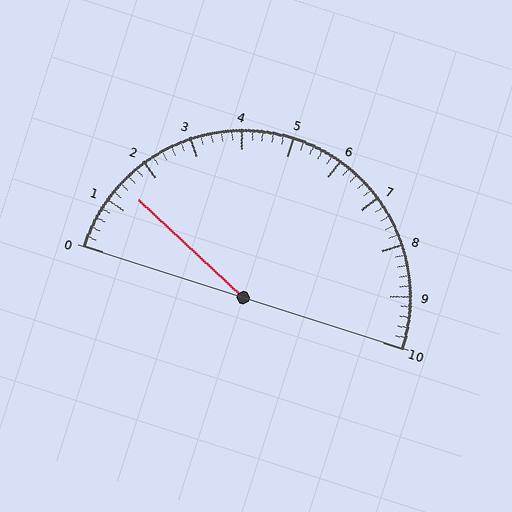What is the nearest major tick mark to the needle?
The nearest major tick mark is 1.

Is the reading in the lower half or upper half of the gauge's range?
The reading is in the lower half of the range (0 to 10).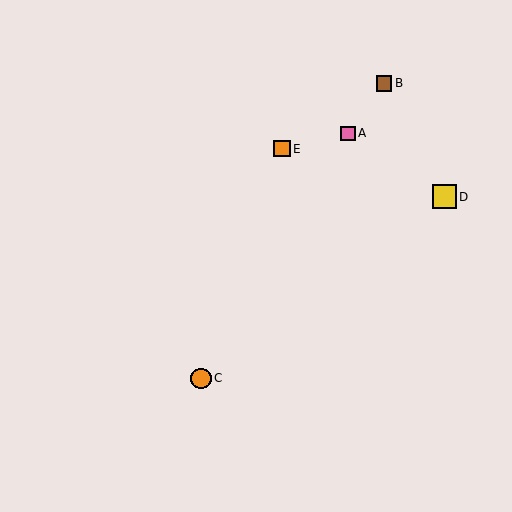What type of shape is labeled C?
Shape C is an orange circle.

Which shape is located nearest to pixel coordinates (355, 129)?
The pink square (labeled A) at (348, 133) is nearest to that location.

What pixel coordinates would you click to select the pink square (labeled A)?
Click at (348, 133) to select the pink square A.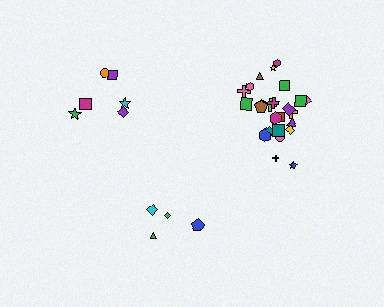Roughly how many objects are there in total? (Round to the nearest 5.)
Roughly 35 objects in total.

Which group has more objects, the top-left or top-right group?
The top-right group.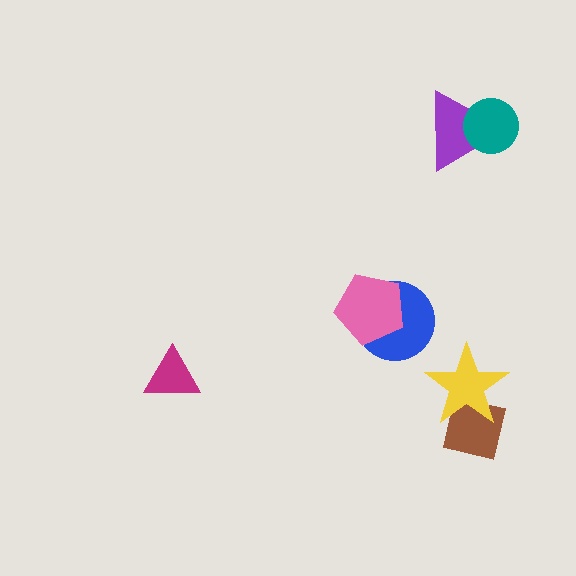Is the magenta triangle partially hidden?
No, no other shape covers it.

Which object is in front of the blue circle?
The pink pentagon is in front of the blue circle.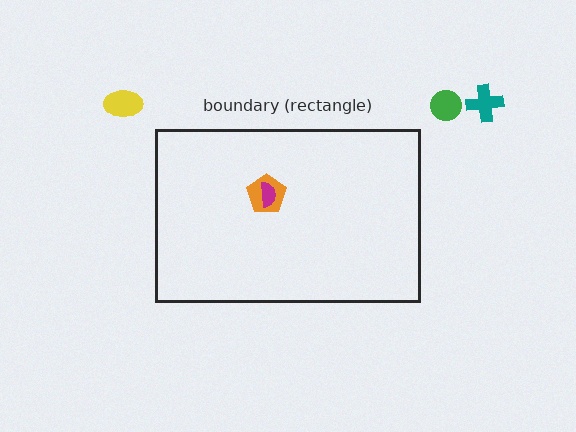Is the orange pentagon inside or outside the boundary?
Inside.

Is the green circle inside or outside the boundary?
Outside.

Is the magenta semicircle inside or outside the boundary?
Inside.